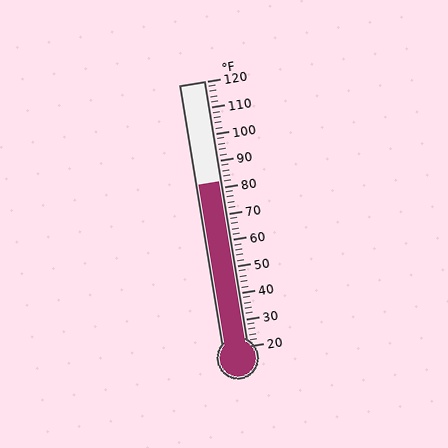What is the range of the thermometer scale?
The thermometer scale ranges from 20°F to 120°F.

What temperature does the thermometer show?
The thermometer shows approximately 82°F.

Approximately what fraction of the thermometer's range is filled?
The thermometer is filled to approximately 60% of its range.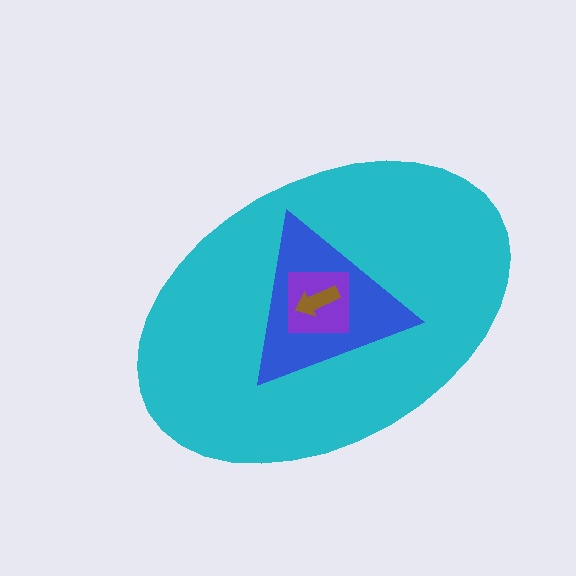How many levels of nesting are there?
4.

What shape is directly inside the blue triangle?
The purple square.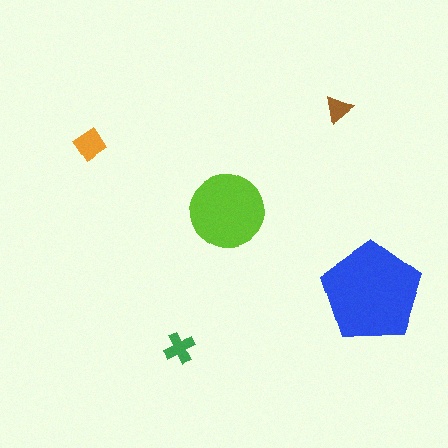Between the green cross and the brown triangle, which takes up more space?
The green cross.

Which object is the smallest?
The brown triangle.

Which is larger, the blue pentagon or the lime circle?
The blue pentagon.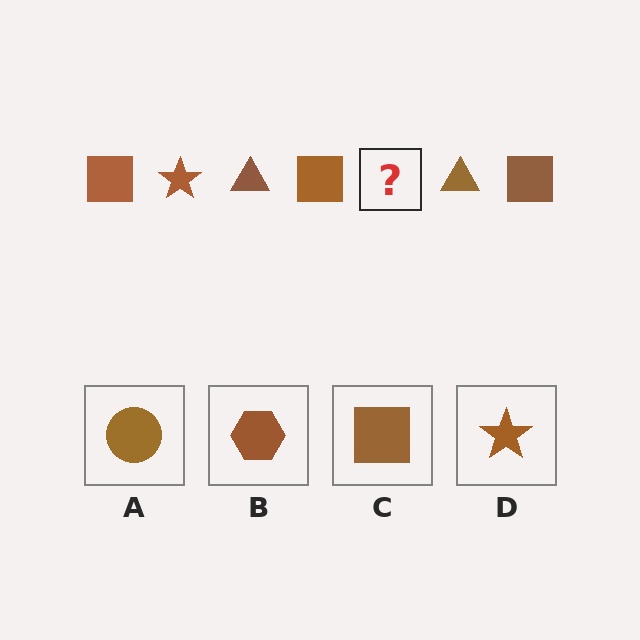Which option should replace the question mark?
Option D.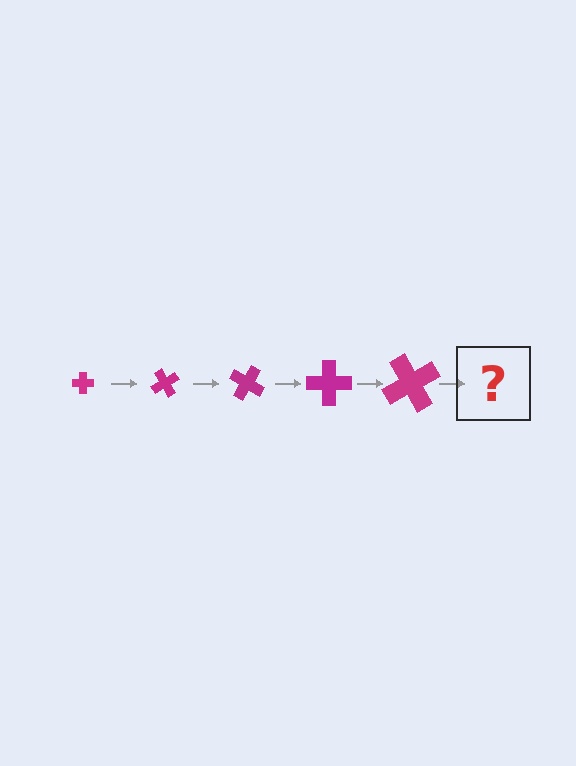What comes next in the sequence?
The next element should be a cross, larger than the previous one and rotated 300 degrees from the start.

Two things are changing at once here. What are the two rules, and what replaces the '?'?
The two rules are that the cross grows larger each step and it rotates 60 degrees each step. The '?' should be a cross, larger than the previous one and rotated 300 degrees from the start.